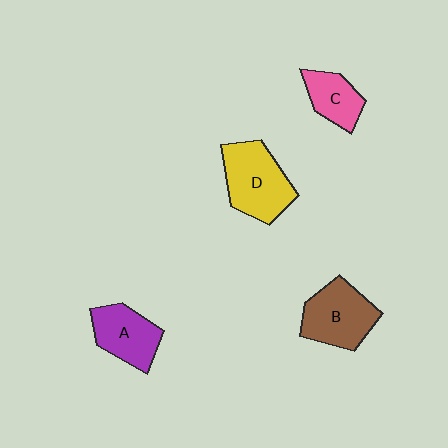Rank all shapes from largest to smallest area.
From largest to smallest: D (yellow), B (brown), A (purple), C (pink).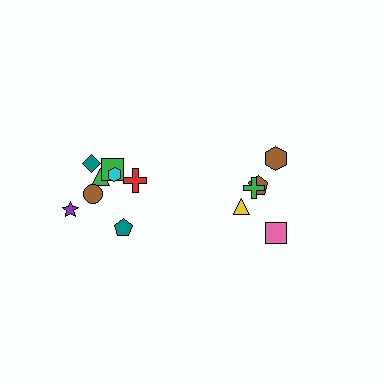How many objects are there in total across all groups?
There are 13 objects.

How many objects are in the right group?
There are 5 objects.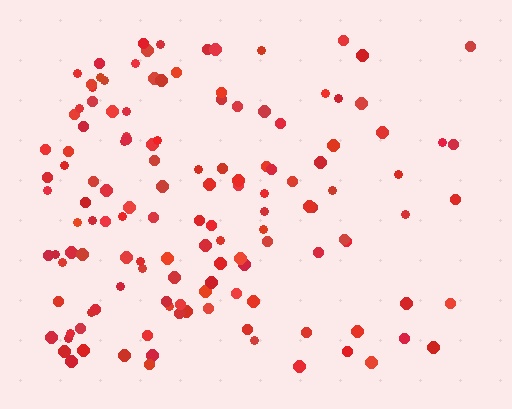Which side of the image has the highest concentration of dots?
The left.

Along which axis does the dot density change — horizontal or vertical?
Horizontal.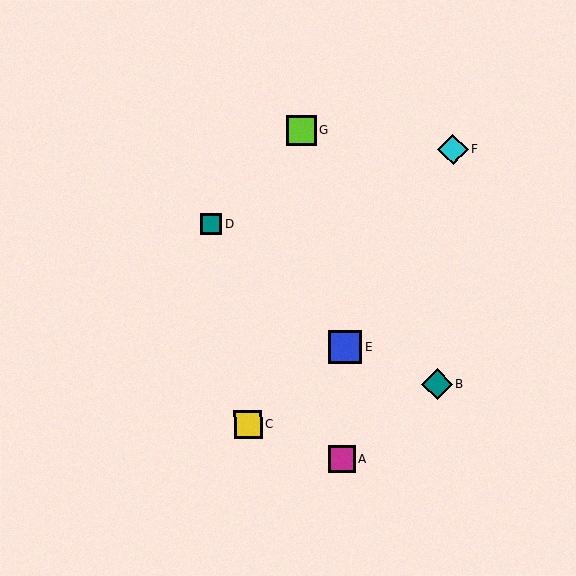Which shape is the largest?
The blue square (labeled E) is the largest.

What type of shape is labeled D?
Shape D is a teal square.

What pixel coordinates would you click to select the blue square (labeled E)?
Click at (345, 347) to select the blue square E.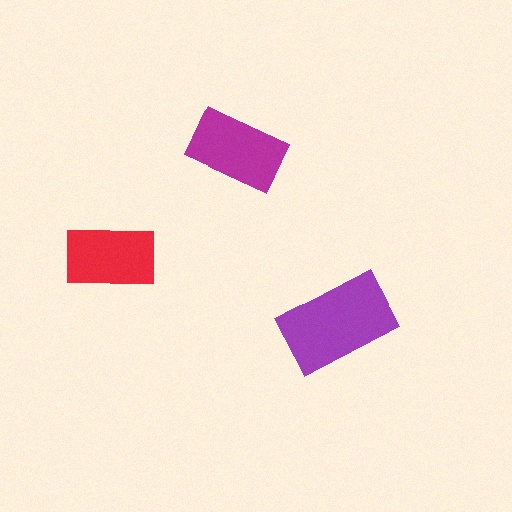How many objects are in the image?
There are 3 objects in the image.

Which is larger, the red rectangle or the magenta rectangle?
The magenta one.